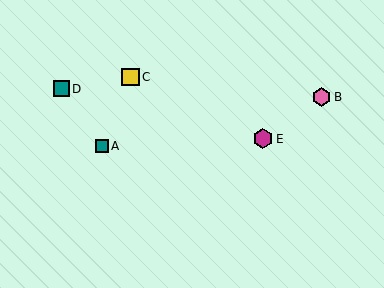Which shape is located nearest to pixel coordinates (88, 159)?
The teal square (labeled A) at (102, 146) is nearest to that location.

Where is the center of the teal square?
The center of the teal square is at (61, 89).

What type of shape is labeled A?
Shape A is a teal square.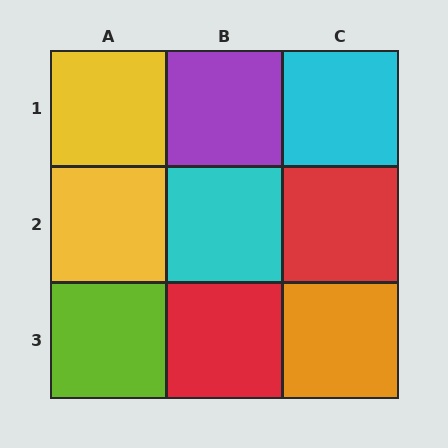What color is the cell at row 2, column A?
Yellow.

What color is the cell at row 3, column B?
Red.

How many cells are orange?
1 cell is orange.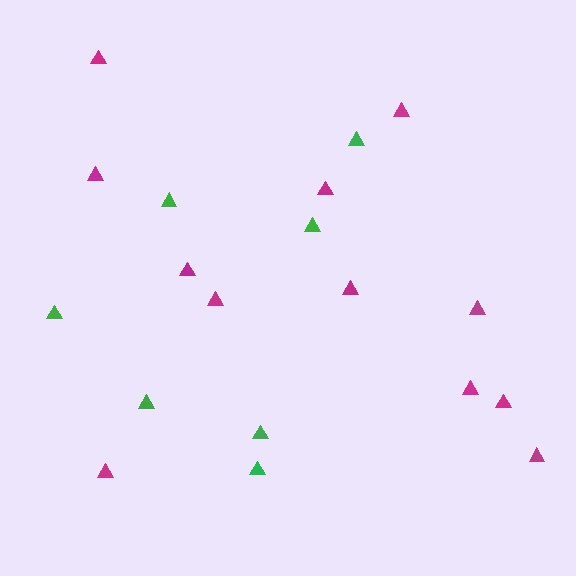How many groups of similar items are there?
There are 2 groups: one group of green triangles (7) and one group of magenta triangles (12).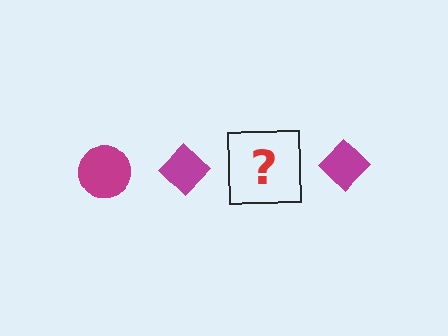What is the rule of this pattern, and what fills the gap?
The rule is that the pattern cycles through circle, diamond shapes in magenta. The gap should be filled with a magenta circle.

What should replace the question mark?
The question mark should be replaced with a magenta circle.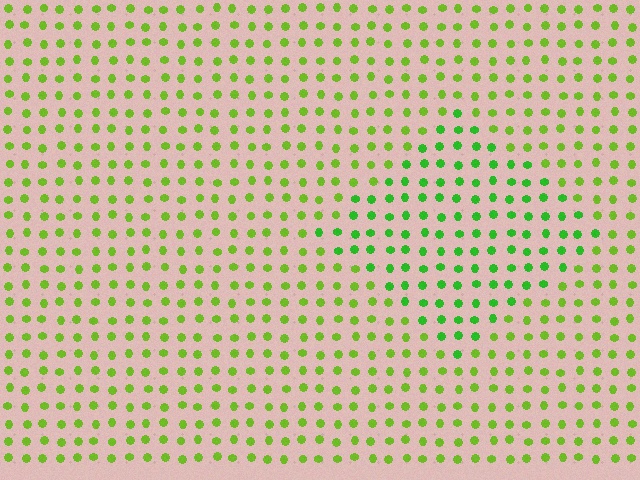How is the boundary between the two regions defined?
The boundary is defined purely by a slight shift in hue (about 28 degrees). Spacing, size, and orientation are identical on both sides.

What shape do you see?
I see a diamond.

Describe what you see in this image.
The image is filled with small lime elements in a uniform arrangement. A diamond-shaped region is visible where the elements are tinted to a slightly different hue, forming a subtle color boundary.